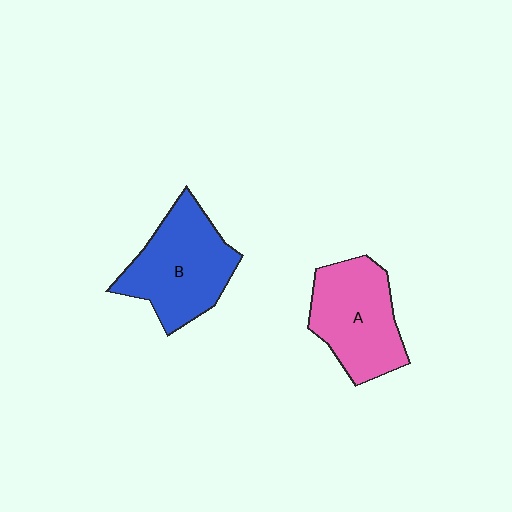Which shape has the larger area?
Shape B (blue).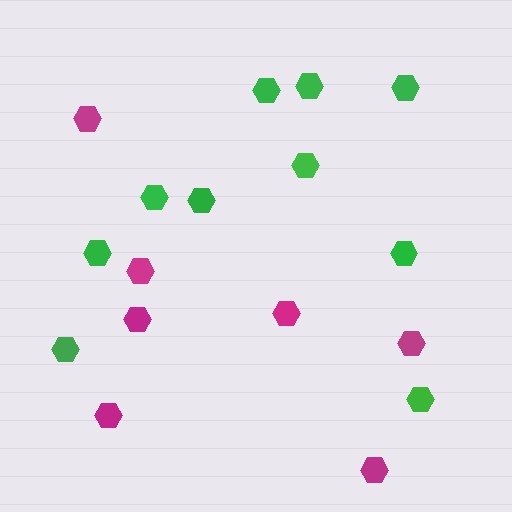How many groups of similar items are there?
There are 2 groups: one group of magenta hexagons (7) and one group of green hexagons (10).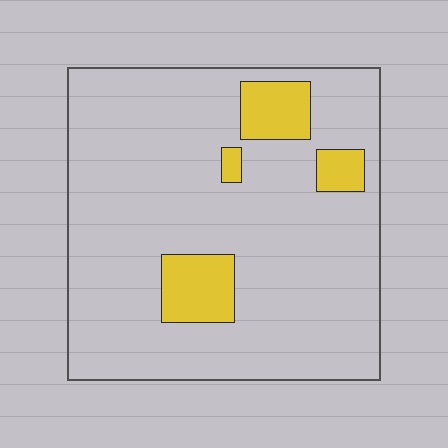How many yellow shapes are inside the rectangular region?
4.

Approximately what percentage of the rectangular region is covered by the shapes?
Approximately 10%.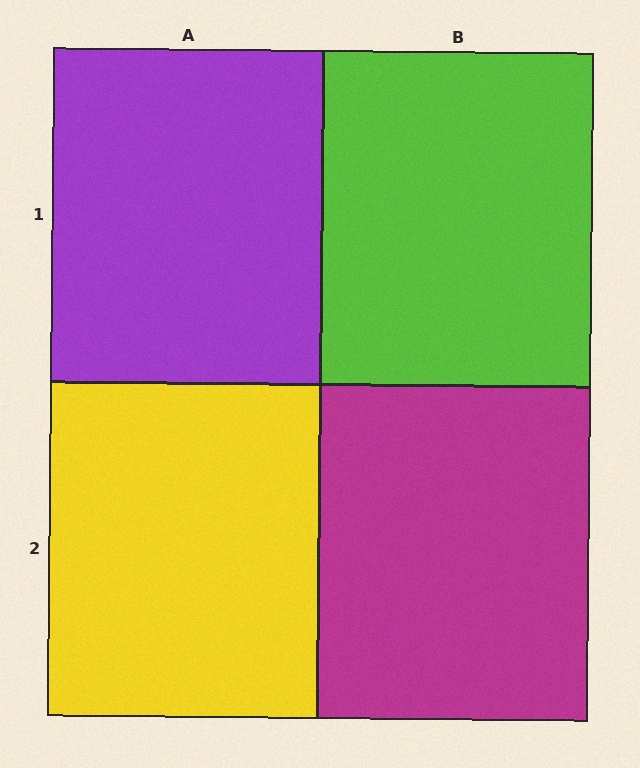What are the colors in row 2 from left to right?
Yellow, magenta.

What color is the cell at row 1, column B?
Lime.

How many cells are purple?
1 cell is purple.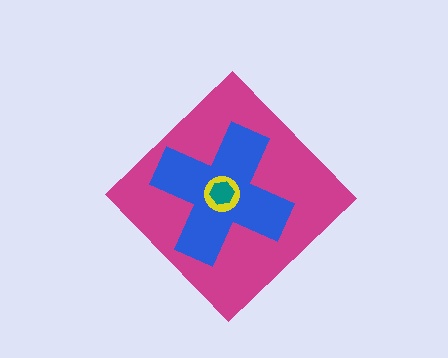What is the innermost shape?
The teal hexagon.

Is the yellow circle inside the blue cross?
Yes.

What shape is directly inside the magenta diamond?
The blue cross.